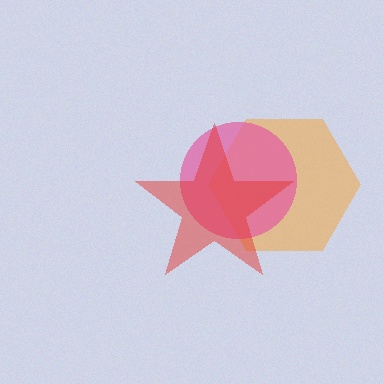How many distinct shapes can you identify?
There are 3 distinct shapes: an orange hexagon, a pink circle, a red star.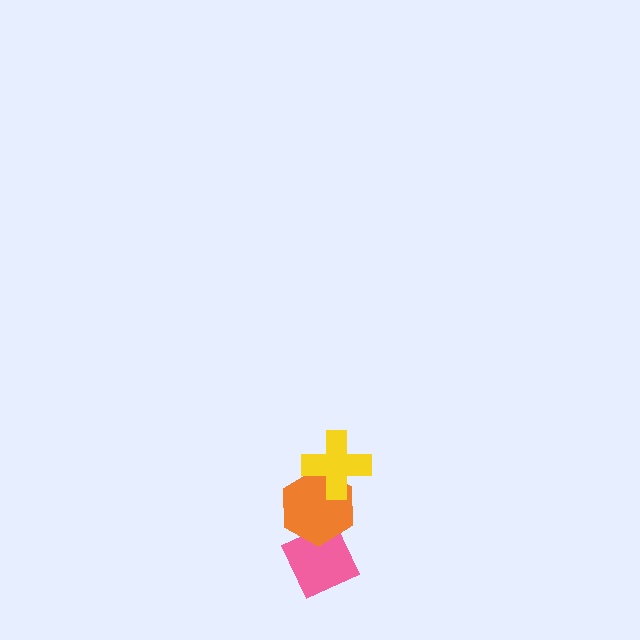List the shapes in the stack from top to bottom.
From top to bottom: the yellow cross, the orange hexagon, the pink diamond.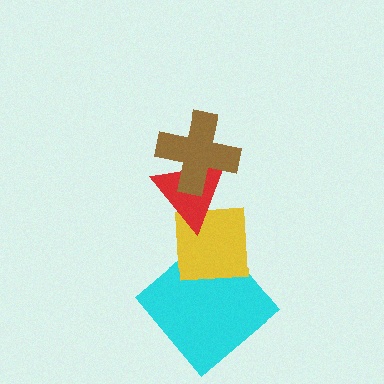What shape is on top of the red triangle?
The brown cross is on top of the red triangle.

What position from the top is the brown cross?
The brown cross is 1st from the top.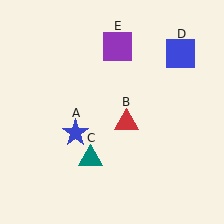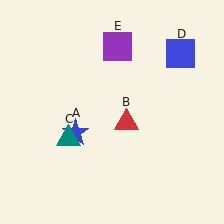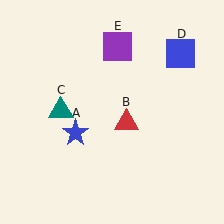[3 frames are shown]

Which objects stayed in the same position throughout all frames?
Blue star (object A) and red triangle (object B) and blue square (object D) and purple square (object E) remained stationary.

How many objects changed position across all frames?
1 object changed position: teal triangle (object C).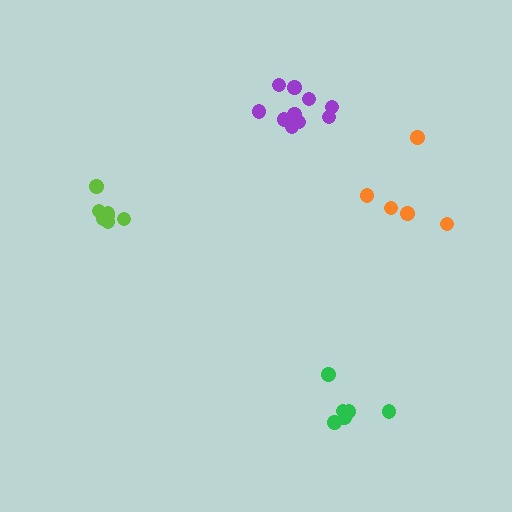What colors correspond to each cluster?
The clusters are colored: green, orange, lime, purple.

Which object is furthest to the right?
The orange cluster is rightmost.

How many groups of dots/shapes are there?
There are 4 groups.